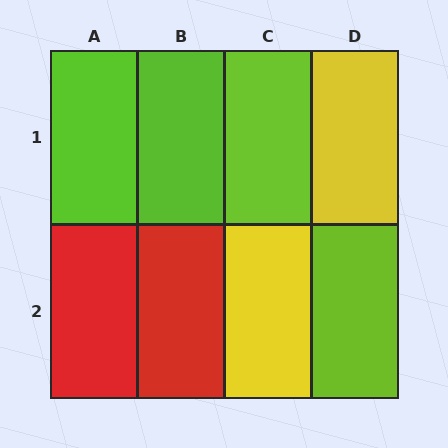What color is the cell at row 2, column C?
Yellow.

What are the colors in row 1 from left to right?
Lime, lime, lime, yellow.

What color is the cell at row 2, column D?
Lime.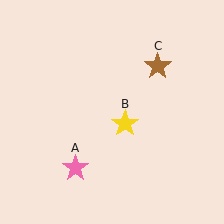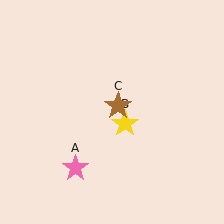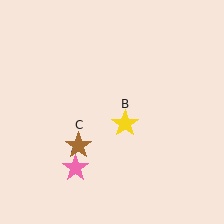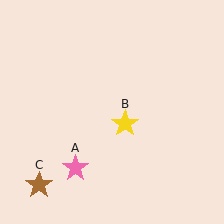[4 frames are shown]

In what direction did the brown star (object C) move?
The brown star (object C) moved down and to the left.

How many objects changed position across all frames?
1 object changed position: brown star (object C).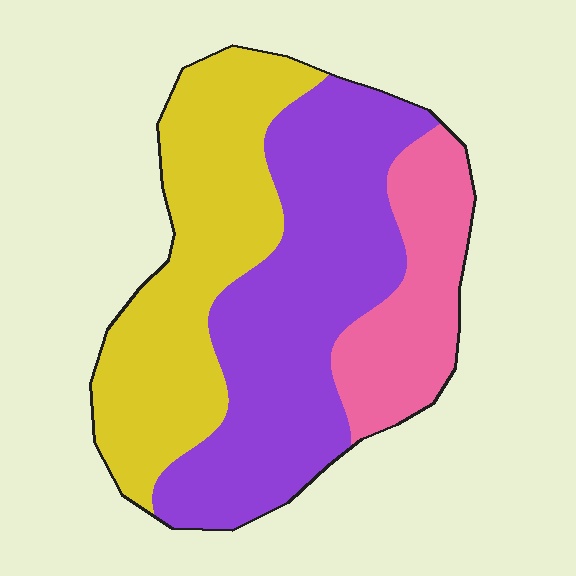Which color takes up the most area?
Purple, at roughly 45%.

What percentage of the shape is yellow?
Yellow covers around 35% of the shape.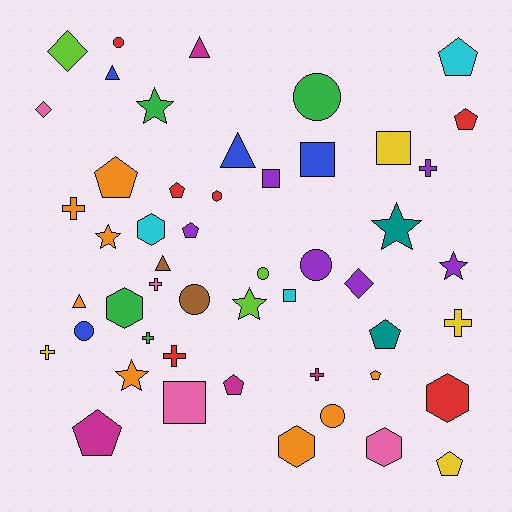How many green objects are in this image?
There are 4 green objects.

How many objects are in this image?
There are 50 objects.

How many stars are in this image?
There are 6 stars.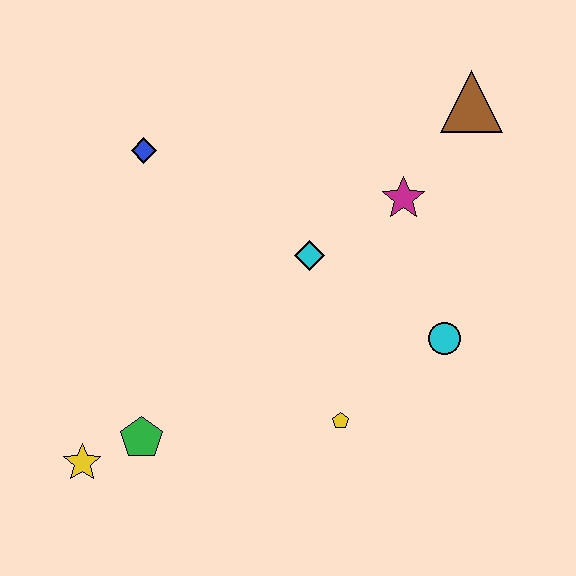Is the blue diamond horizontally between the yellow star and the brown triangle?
Yes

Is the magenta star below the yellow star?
No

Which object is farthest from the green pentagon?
The brown triangle is farthest from the green pentagon.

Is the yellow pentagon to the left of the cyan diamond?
No